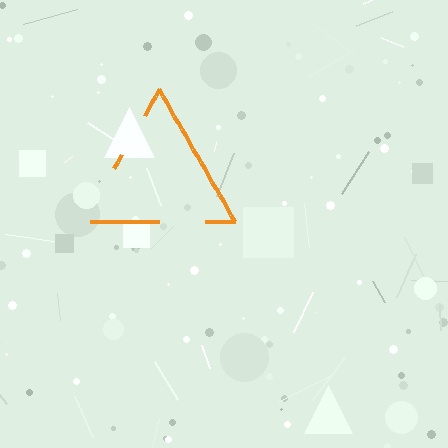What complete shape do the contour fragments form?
The contour fragments form a triangle.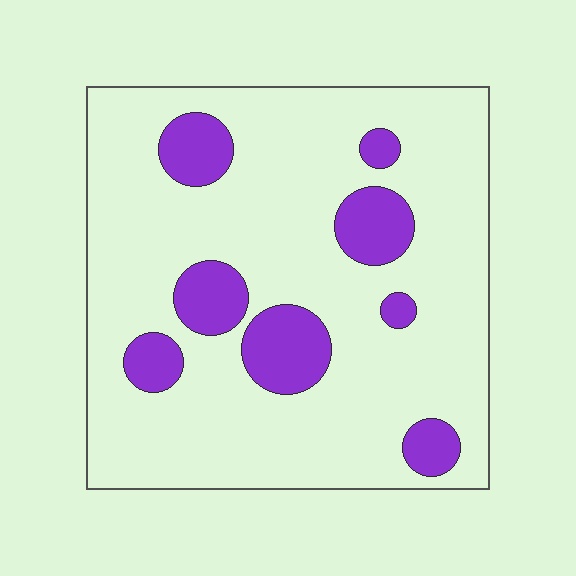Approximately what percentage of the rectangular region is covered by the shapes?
Approximately 20%.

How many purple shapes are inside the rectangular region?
8.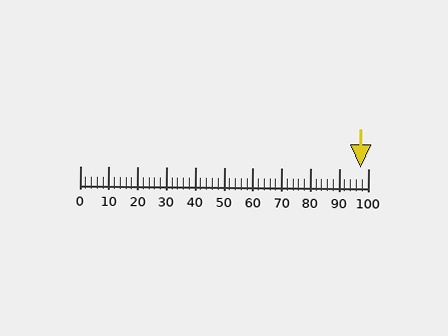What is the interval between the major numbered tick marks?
The major tick marks are spaced 10 units apart.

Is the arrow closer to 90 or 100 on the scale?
The arrow is closer to 100.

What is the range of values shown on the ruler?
The ruler shows values from 0 to 100.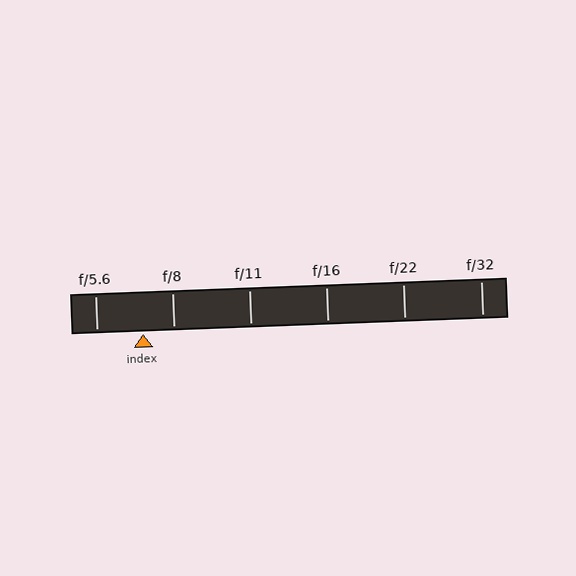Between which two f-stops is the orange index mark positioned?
The index mark is between f/5.6 and f/8.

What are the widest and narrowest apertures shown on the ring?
The widest aperture shown is f/5.6 and the narrowest is f/32.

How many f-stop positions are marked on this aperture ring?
There are 6 f-stop positions marked.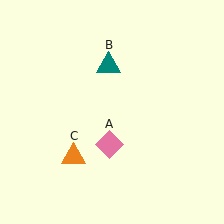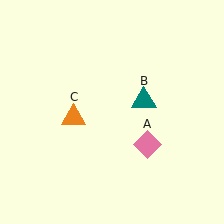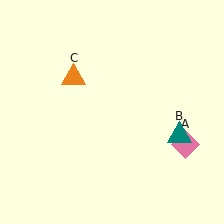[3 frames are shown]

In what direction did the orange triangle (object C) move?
The orange triangle (object C) moved up.